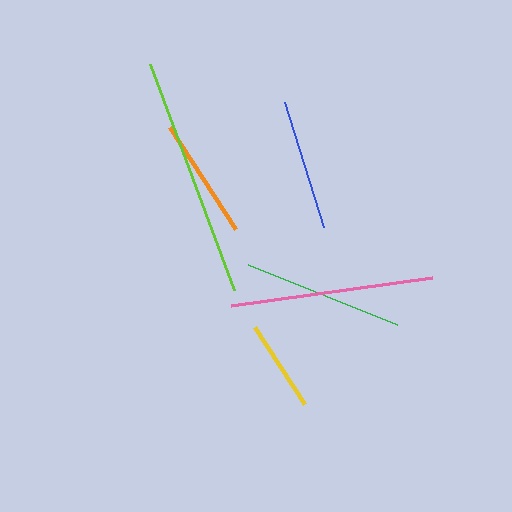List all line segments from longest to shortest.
From longest to shortest: lime, pink, green, blue, orange, yellow.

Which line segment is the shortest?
The yellow line is the shortest at approximately 92 pixels.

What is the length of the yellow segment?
The yellow segment is approximately 92 pixels long.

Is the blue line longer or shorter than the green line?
The green line is longer than the blue line.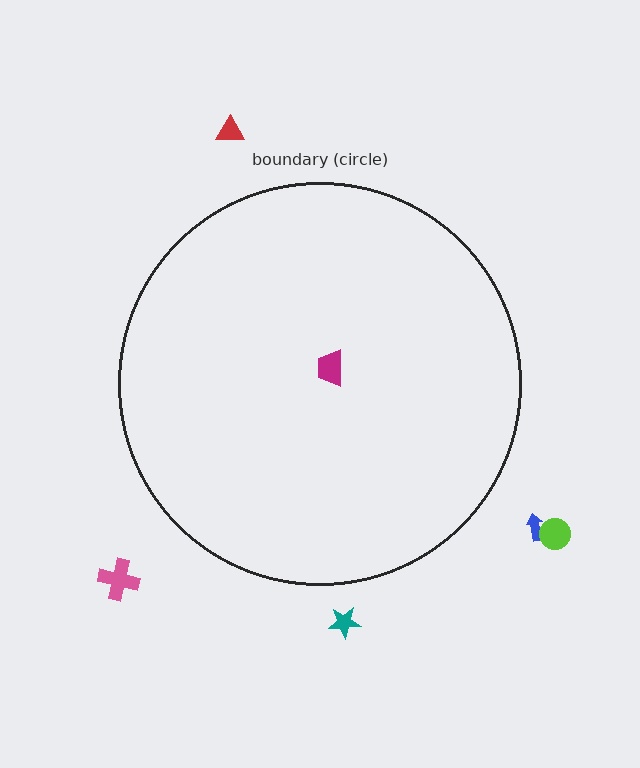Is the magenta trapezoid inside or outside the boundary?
Inside.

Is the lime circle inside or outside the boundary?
Outside.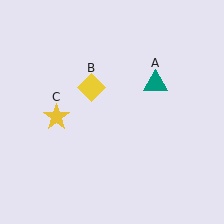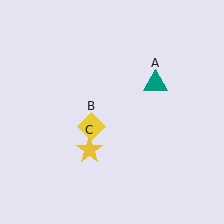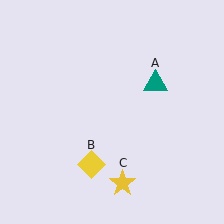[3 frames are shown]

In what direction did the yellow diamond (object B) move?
The yellow diamond (object B) moved down.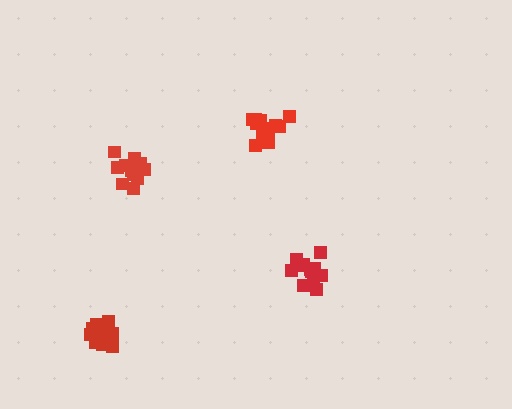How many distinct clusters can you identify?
There are 4 distinct clusters.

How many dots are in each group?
Group 1: 12 dots, Group 2: 12 dots, Group 3: 13 dots, Group 4: 16 dots (53 total).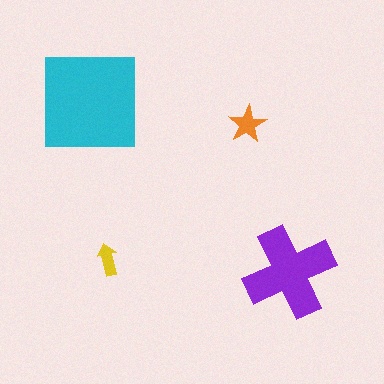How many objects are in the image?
There are 4 objects in the image.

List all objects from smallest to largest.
The yellow arrow, the orange star, the purple cross, the cyan square.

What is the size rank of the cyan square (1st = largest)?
1st.